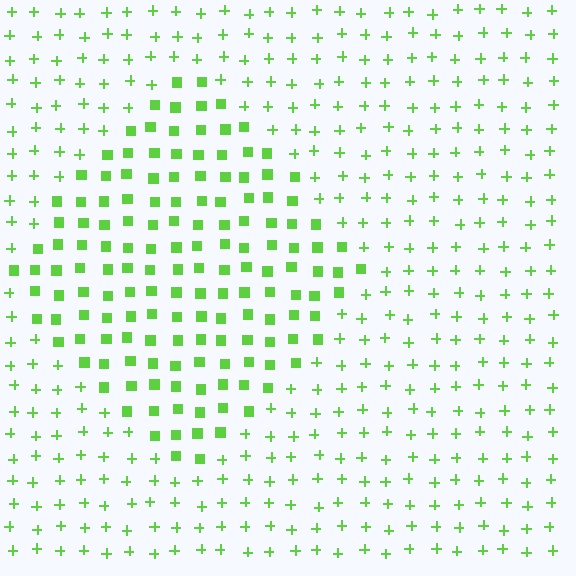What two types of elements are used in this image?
The image uses squares inside the diamond region and plus signs outside it.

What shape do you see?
I see a diamond.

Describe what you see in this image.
The image is filled with small lime elements arranged in a uniform grid. A diamond-shaped region contains squares, while the surrounding area contains plus signs. The boundary is defined purely by the change in element shape.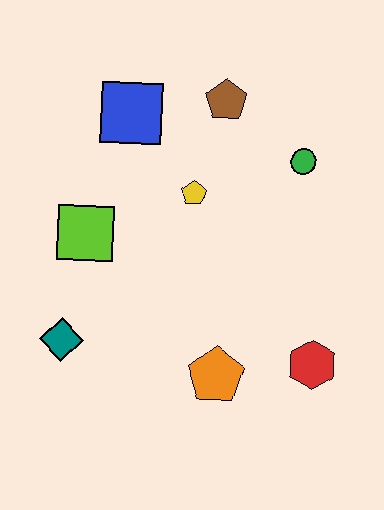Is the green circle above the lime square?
Yes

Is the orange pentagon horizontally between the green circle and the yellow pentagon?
Yes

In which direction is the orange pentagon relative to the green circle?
The orange pentagon is below the green circle.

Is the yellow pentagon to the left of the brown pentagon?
Yes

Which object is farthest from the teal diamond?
The green circle is farthest from the teal diamond.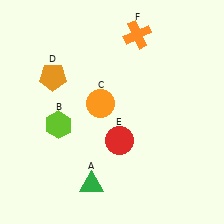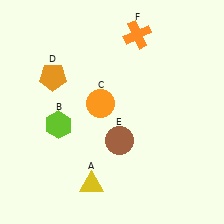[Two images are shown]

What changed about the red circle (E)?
In Image 1, E is red. In Image 2, it changed to brown.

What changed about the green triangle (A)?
In Image 1, A is green. In Image 2, it changed to yellow.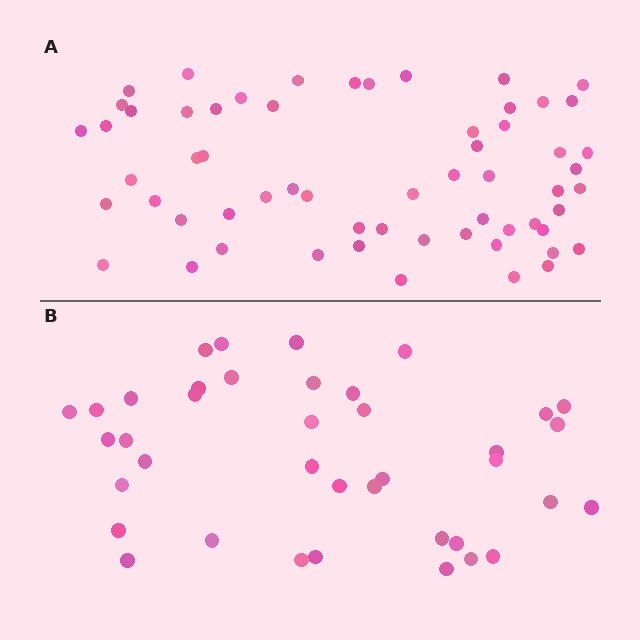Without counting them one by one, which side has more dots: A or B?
Region A (the top region) has more dots.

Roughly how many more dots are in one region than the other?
Region A has approximately 20 more dots than region B.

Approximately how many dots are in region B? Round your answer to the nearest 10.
About 40 dots. (The exact count is 39, which rounds to 40.)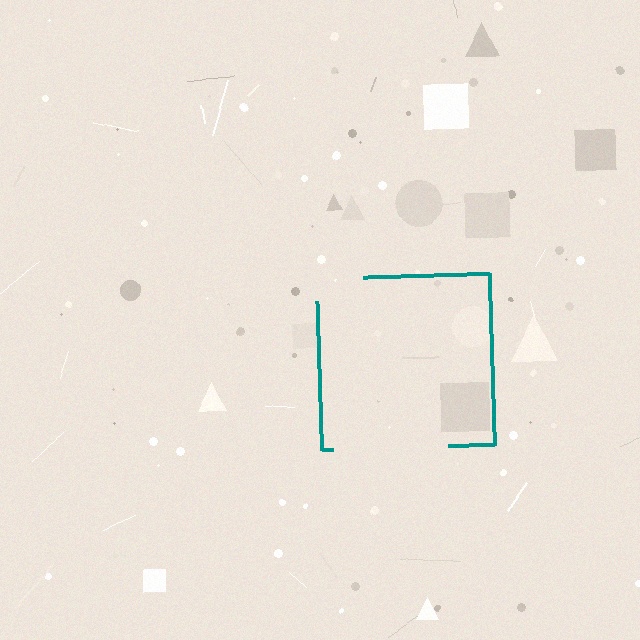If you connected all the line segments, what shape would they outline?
They would outline a square.